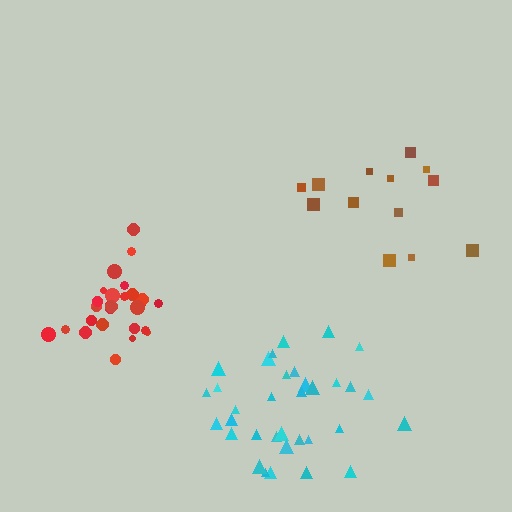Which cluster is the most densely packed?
Red.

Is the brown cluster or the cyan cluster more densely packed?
Cyan.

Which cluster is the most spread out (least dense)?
Brown.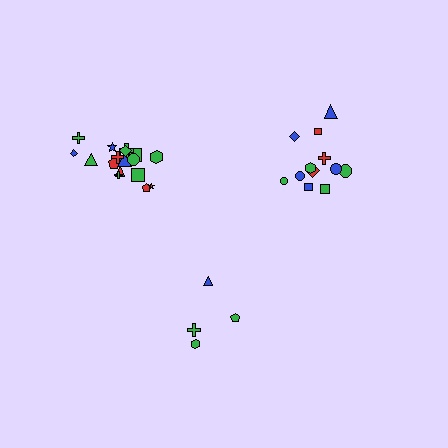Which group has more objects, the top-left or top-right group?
The top-left group.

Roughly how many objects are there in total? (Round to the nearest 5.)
Roughly 35 objects in total.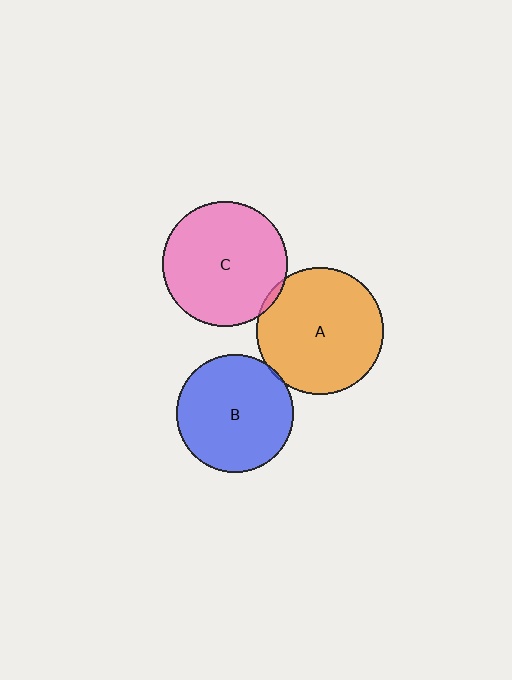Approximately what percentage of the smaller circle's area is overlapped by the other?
Approximately 5%.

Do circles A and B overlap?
Yes.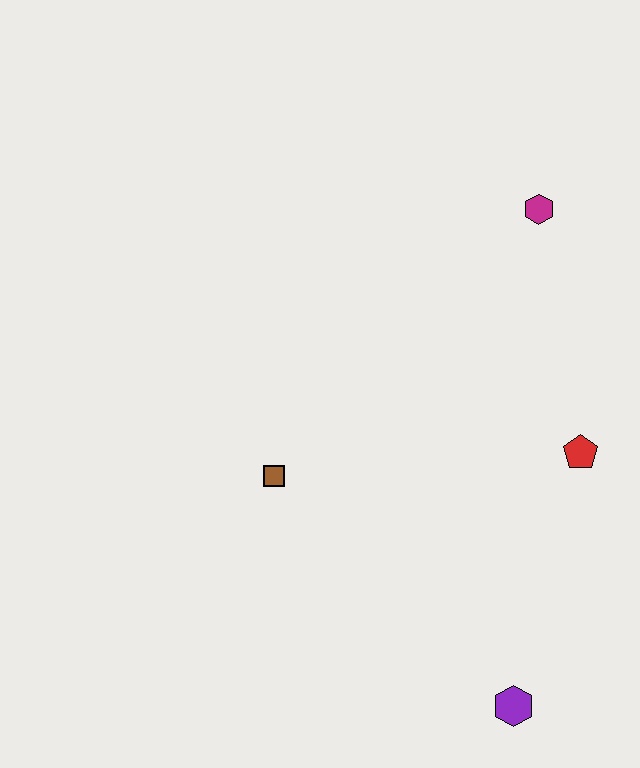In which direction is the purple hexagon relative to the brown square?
The purple hexagon is to the right of the brown square.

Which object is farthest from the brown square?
The magenta hexagon is farthest from the brown square.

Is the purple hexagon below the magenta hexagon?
Yes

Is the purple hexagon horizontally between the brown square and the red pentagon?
Yes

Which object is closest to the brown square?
The red pentagon is closest to the brown square.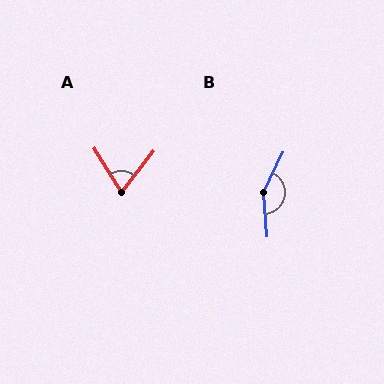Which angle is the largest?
B, at approximately 150 degrees.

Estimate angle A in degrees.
Approximately 70 degrees.